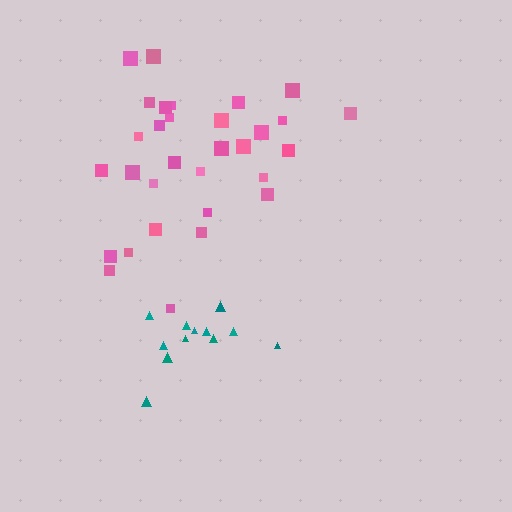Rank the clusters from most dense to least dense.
teal, pink.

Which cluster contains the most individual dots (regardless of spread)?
Pink (31).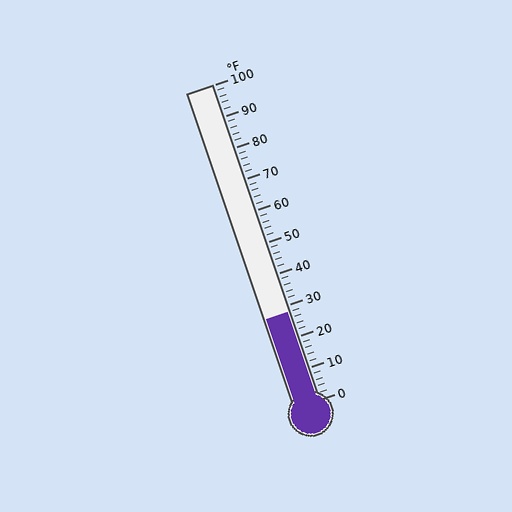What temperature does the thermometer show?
The thermometer shows approximately 28°F.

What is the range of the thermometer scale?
The thermometer scale ranges from 0°F to 100°F.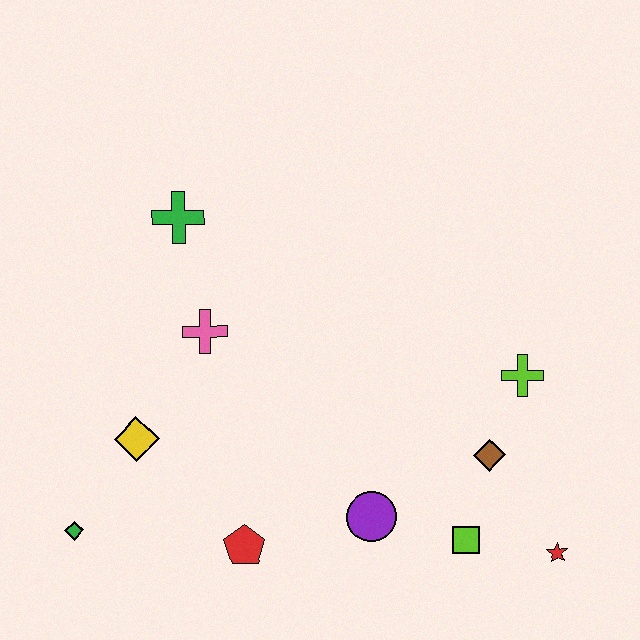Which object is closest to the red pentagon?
The purple circle is closest to the red pentagon.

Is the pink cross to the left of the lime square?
Yes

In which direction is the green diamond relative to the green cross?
The green diamond is below the green cross.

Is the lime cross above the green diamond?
Yes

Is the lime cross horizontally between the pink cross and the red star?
Yes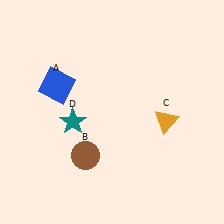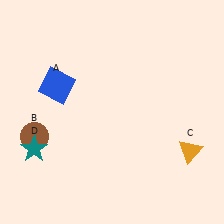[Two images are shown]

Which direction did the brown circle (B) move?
The brown circle (B) moved left.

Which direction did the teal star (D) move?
The teal star (D) moved left.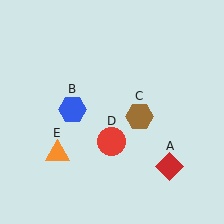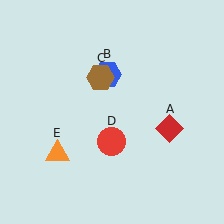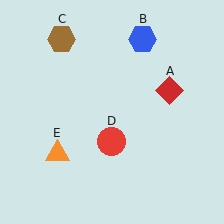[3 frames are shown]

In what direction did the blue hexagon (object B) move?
The blue hexagon (object B) moved up and to the right.